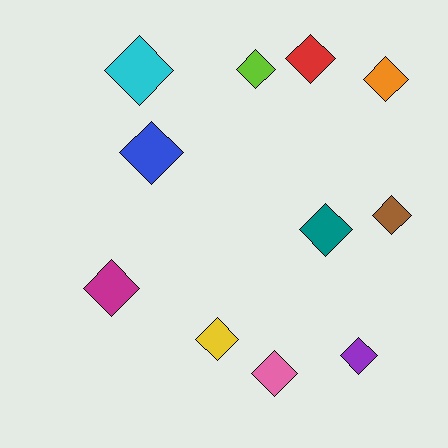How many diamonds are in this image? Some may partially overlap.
There are 11 diamonds.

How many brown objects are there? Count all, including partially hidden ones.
There is 1 brown object.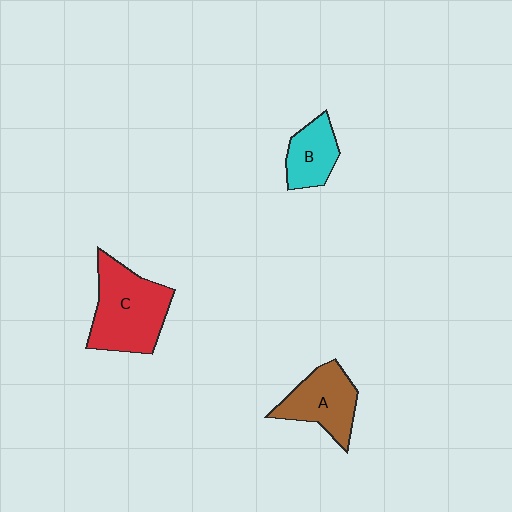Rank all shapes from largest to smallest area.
From largest to smallest: C (red), A (brown), B (cyan).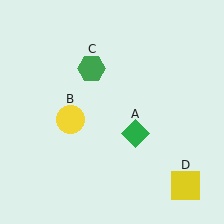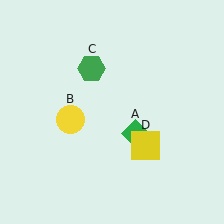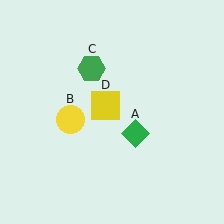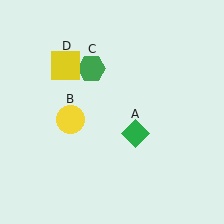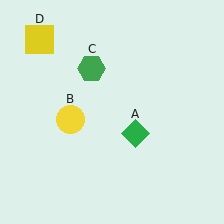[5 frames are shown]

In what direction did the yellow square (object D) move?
The yellow square (object D) moved up and to the left.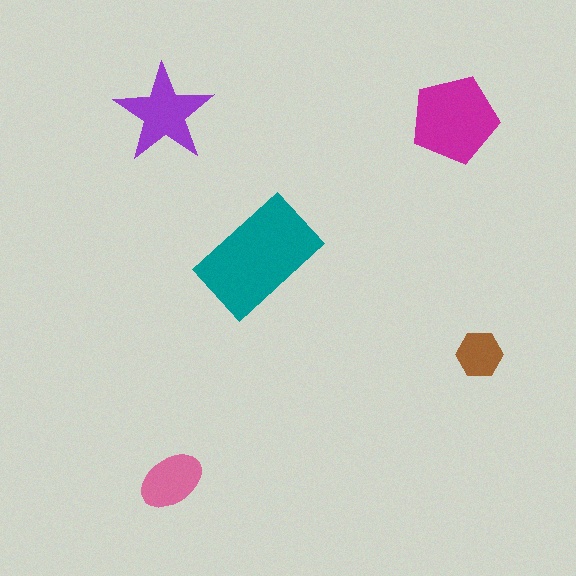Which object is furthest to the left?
The purple star is leftmost.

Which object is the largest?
The teal rectangle.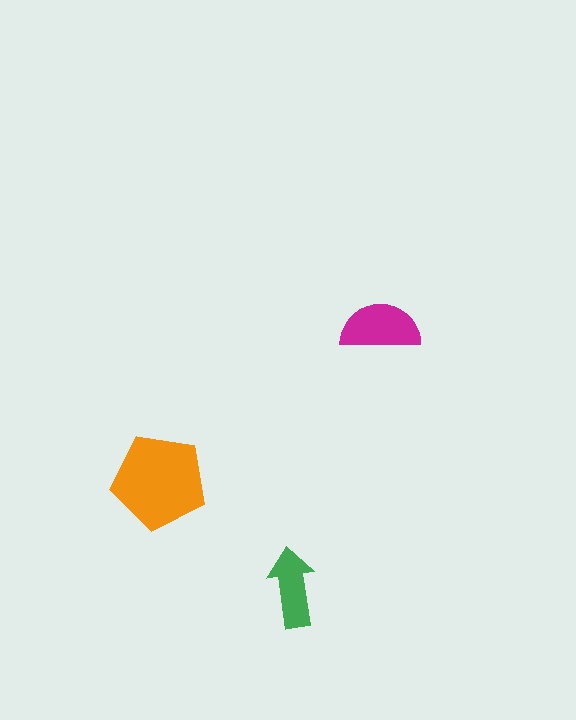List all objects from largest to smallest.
The orange pentagon, the magenta semicircle, the green arrow.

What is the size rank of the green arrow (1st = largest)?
3rd.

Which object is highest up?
The magenta semicircle is topmost.